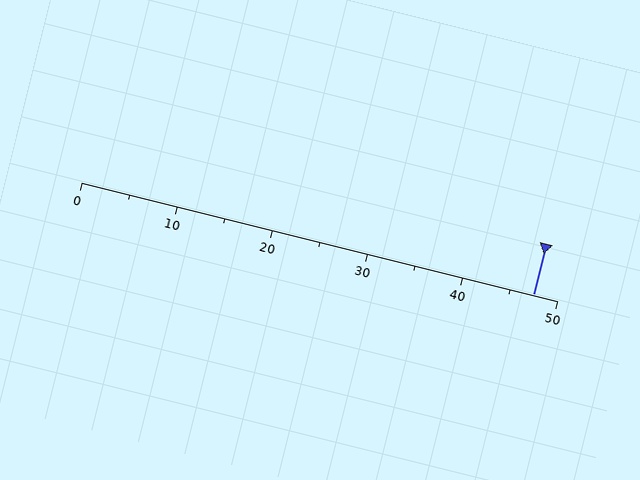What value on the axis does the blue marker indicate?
The marker indicates approximately 47.5.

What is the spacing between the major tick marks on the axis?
The major ticks are spaced 10 apart.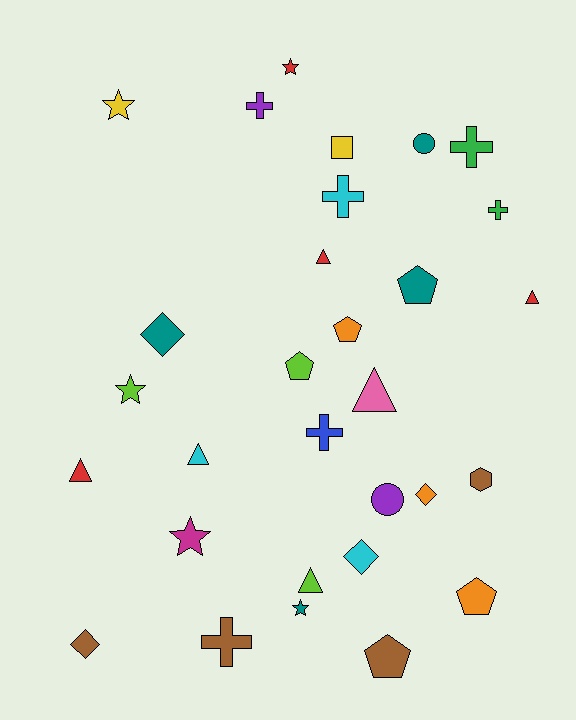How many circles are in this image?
There are 2 circles.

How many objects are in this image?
There are 30 objects.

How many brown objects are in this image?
There are 4 brown objects.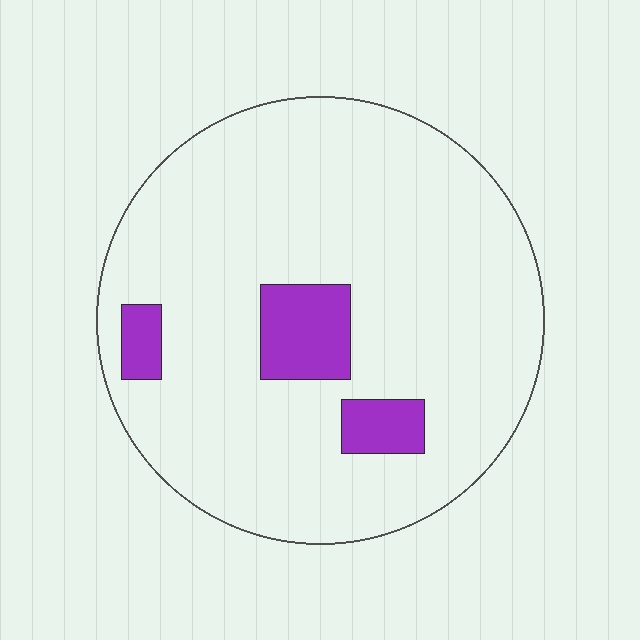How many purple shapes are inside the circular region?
3.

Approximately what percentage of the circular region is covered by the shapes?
Approximately 10%.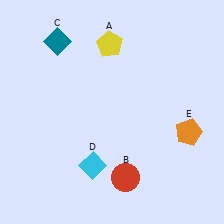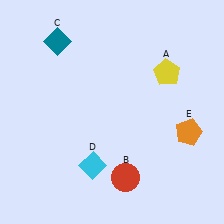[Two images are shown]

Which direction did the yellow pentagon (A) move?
The yellow pentagon (A) moved right.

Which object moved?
The yellow pentagon (A) moved right.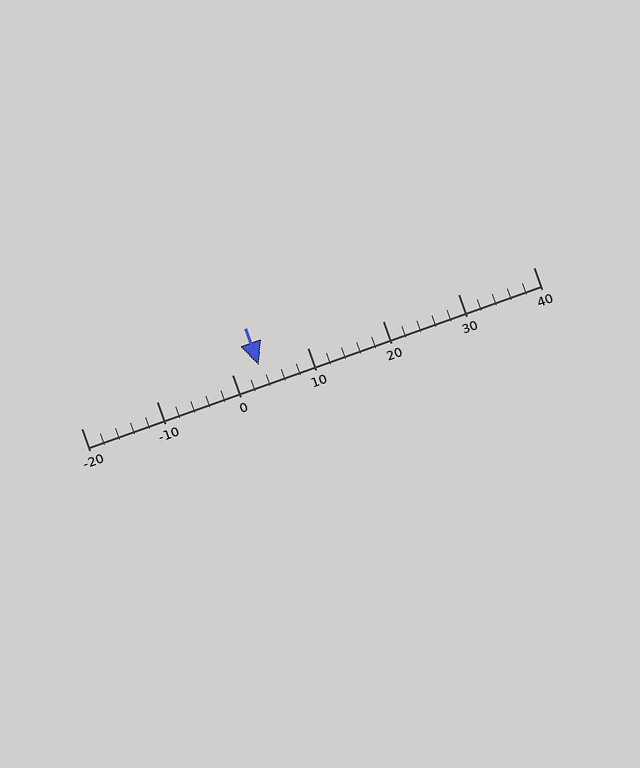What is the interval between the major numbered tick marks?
The major tick marks are spaced 10 units apart.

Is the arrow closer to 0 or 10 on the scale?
The arrow is closer to 0.